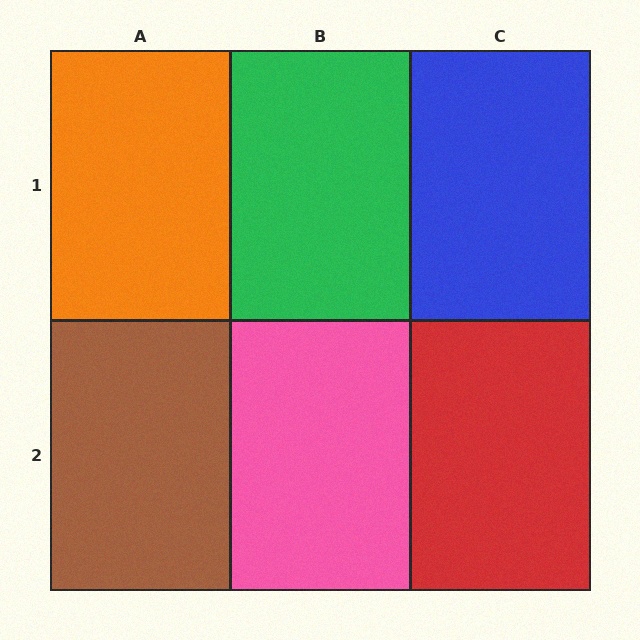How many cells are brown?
1 cell is brown.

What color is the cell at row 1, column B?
Green.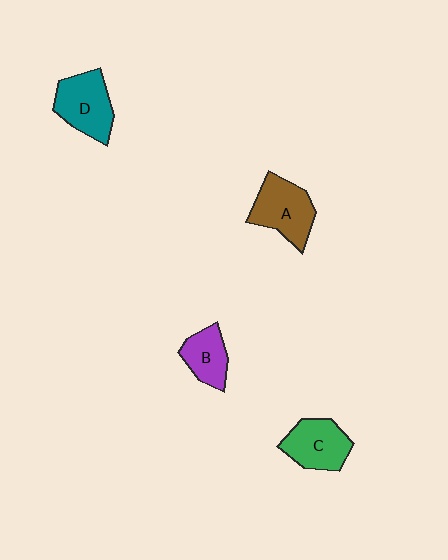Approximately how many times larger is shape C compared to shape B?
Approximately 1.3 times.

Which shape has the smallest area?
Shape B (purple).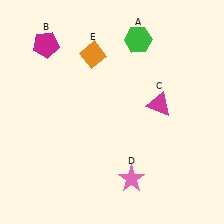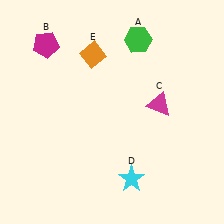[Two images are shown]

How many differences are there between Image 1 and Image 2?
There is 1 difference between the two images.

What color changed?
The star (D) changed from pink in Image 1 to cyan in Image 2.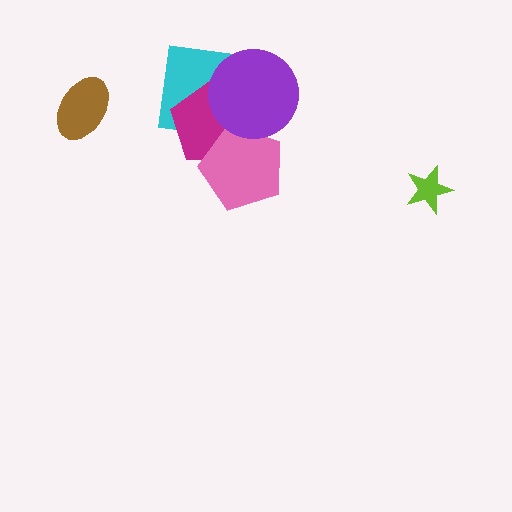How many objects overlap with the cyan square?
2 objects overlap with the cyan square.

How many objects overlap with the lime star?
0 objects overlap with the lime star.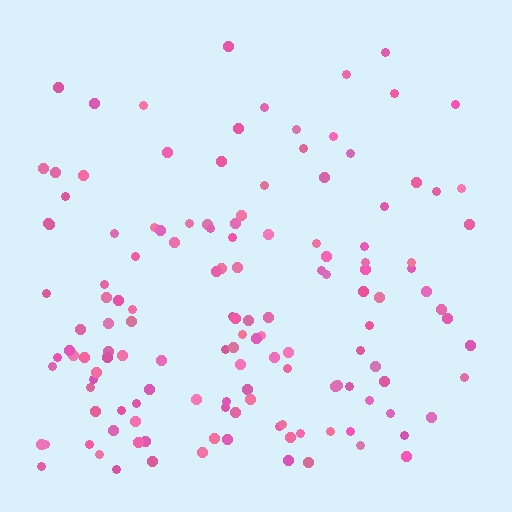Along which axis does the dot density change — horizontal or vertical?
Vertical.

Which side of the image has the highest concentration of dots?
The bottom.